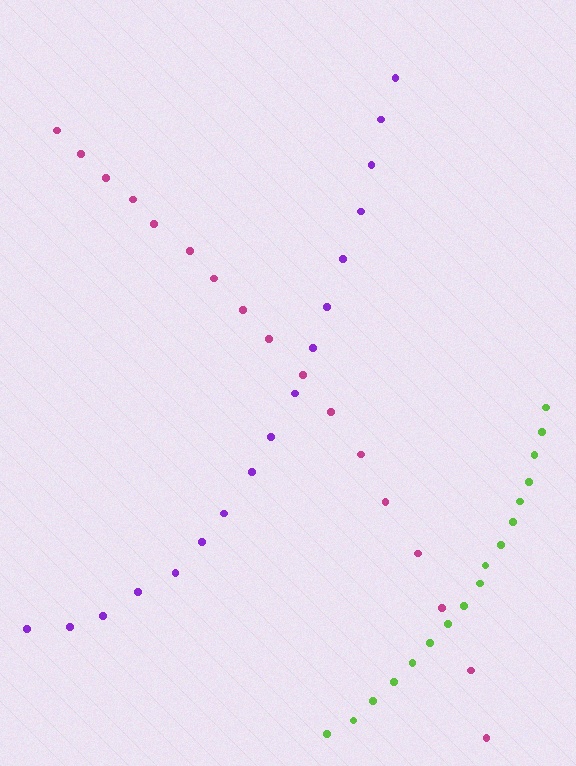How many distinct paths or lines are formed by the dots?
There are 3 distinct paths.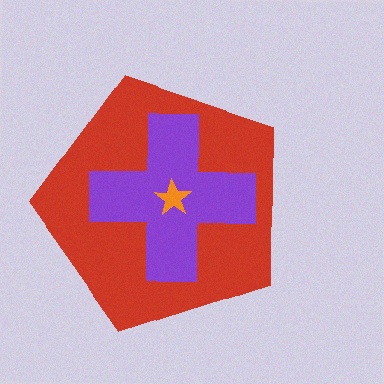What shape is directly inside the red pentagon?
The purple cross.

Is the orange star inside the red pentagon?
Yes.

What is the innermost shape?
The orange star.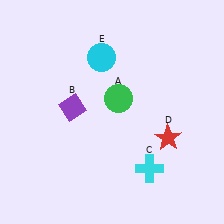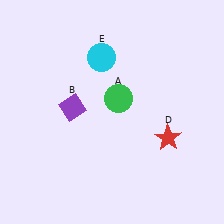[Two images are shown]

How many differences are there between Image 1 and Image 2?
There is 1 difference between the two images.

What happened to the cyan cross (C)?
The cyan cross (C) was removed in Image 2. It was in the bottom-right area of Image 1.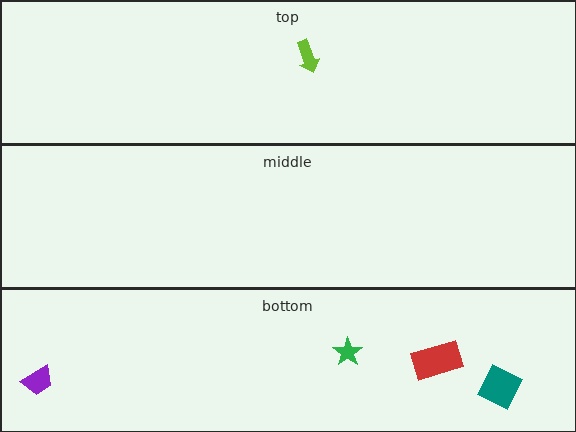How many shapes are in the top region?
1.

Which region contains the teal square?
The bottom region.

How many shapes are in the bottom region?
4.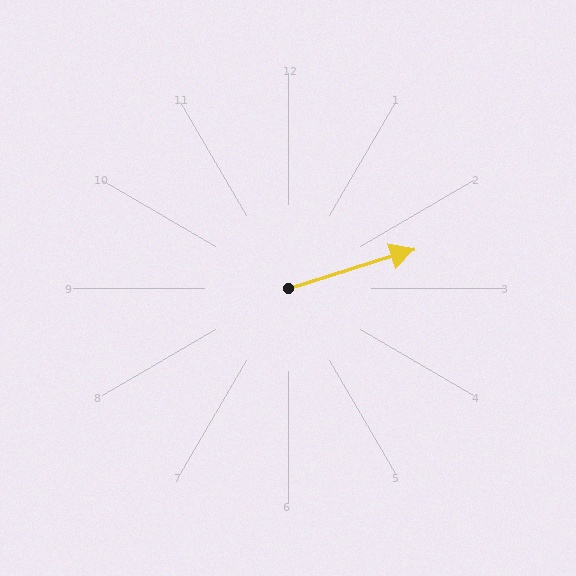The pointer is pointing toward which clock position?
Roughly 2 o'clock.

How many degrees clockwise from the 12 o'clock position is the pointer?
Approximately 73 degrees.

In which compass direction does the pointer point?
East.